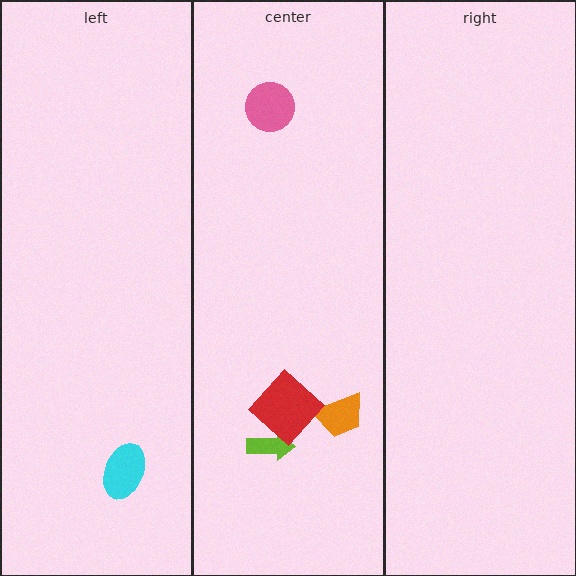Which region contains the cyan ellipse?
The left region.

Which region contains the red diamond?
The center region.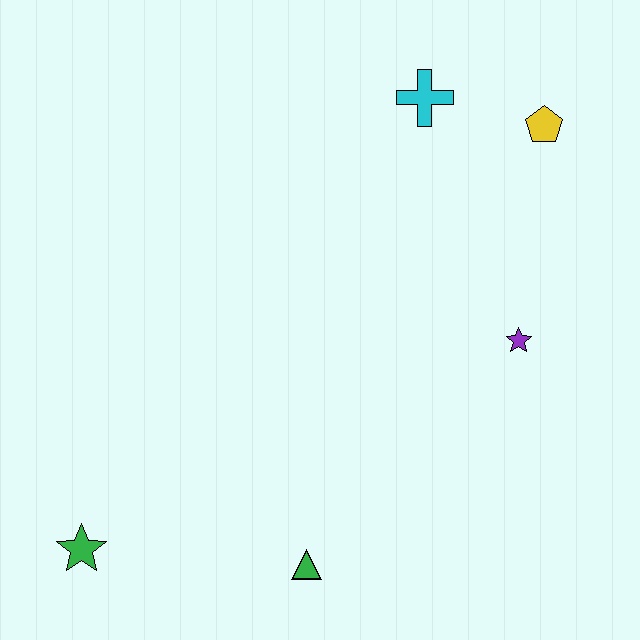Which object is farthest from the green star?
The yellow pentagon is farthest from the green star.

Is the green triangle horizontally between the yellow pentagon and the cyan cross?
No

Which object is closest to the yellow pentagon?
The cyan cross is closest to the yellow pentagon.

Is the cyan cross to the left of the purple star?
Yes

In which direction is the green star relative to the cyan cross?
The green star is below the cyan cross.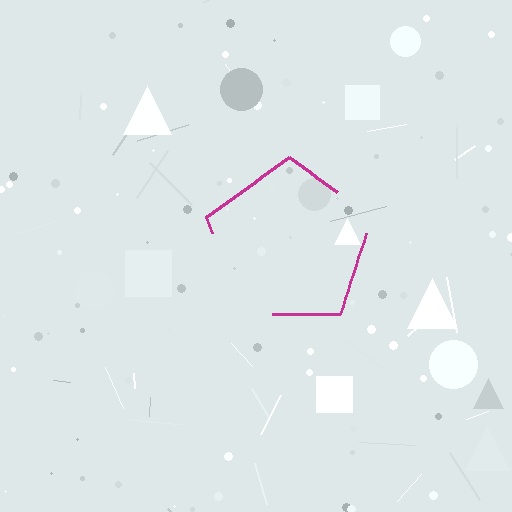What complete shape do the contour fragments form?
The contour fragments form a pentagon.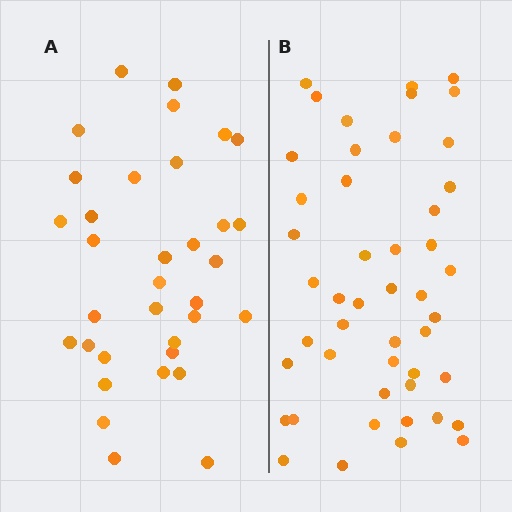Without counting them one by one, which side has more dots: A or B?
Region B (the right region) has more dots.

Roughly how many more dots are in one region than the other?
Region B has approximately 15 more dots than region A.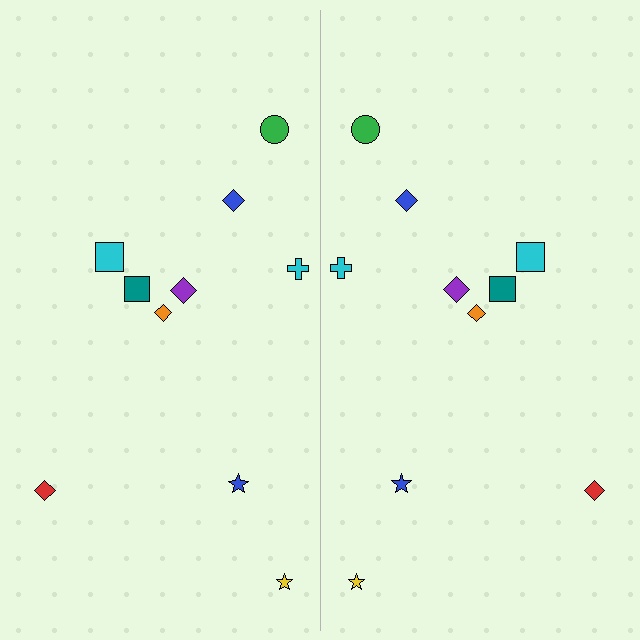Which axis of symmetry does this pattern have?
The pattern has a vertical axis of symmetry running through the center of the image.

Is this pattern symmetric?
Yes, this pattern has bilateral (reflection) symmetry.